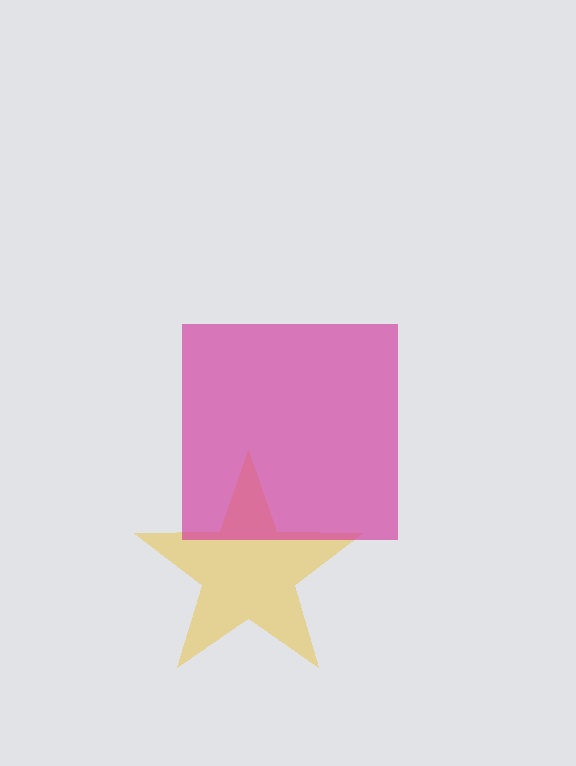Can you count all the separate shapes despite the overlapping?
Yes, there are 2 separate shapes.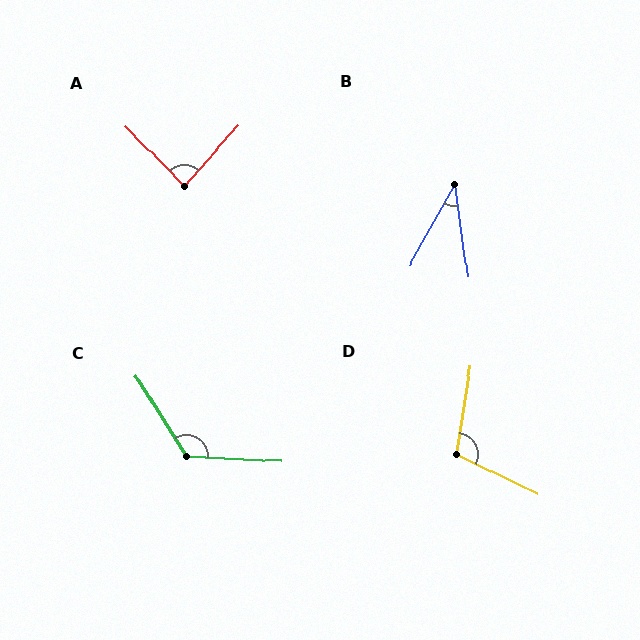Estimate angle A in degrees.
Approximately 86 degrees.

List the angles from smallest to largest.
B (37°), A (86°), D (107°), C (125°).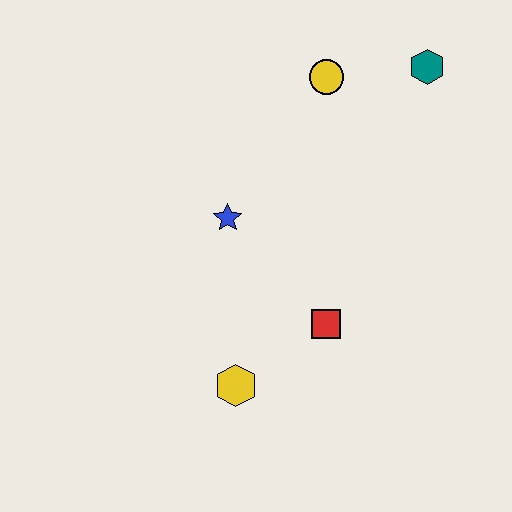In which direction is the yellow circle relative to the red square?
The yellow circle is above the red square.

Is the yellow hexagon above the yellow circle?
No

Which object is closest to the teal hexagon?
The yellow circle is closest to the teal hexagon.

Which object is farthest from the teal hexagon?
The yellow hexagon is farthest from the teal hexagon.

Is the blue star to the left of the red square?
Yes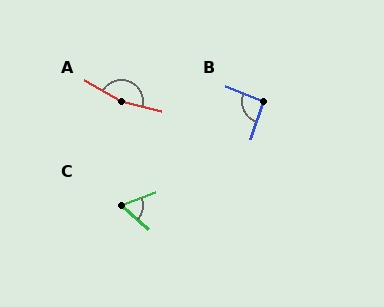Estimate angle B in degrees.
Approximately 94 degrees.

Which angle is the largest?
A, at approximately 163 degrees.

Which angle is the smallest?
C, at approximately 63 degrees.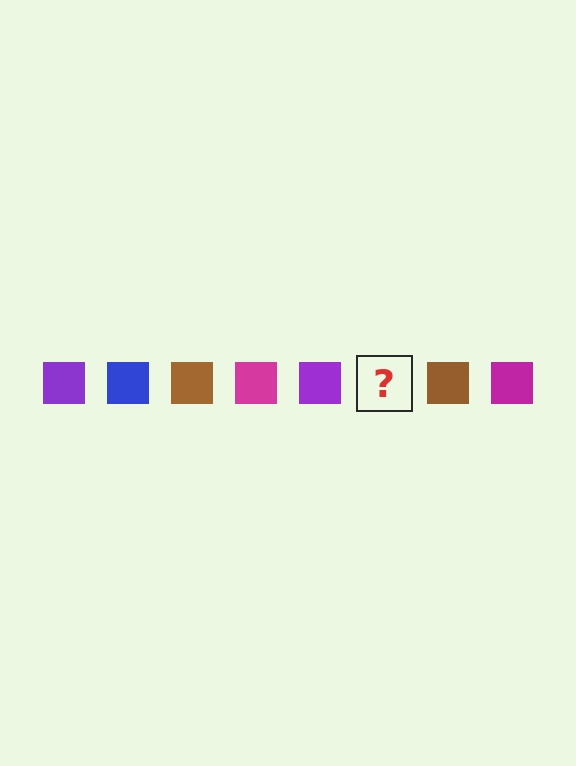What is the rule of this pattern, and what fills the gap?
The rule is that the pattern cycles through purple, blue, brown, magenta squares. The gap should be filled with a blue square.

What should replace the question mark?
The question mark should be replaced with a blue square.